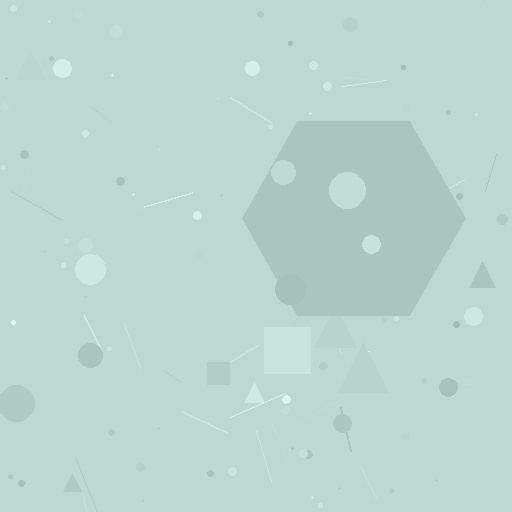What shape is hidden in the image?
A hexagon is hidden in the image.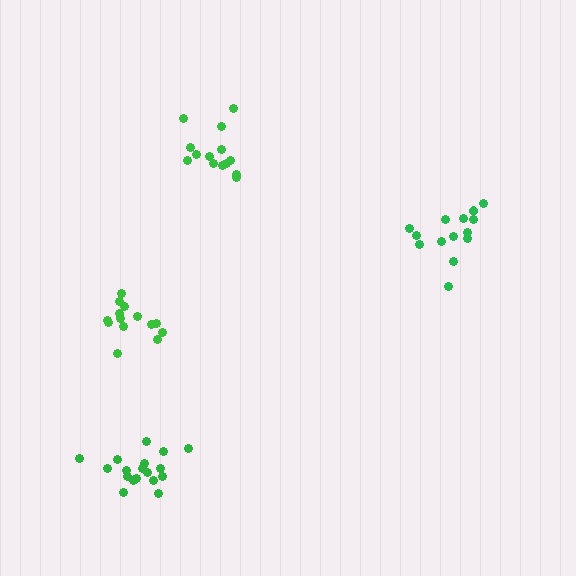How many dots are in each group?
Group 1: 14 dots, Group 2: 18 dots, Group 3: 14 dots, Group 4: 14 dots (60 total).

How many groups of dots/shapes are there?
There are 4 groups.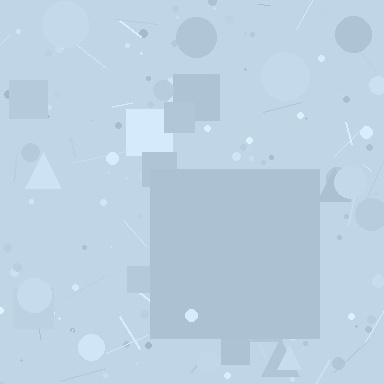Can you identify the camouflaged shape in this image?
The camouflaged shape is a square.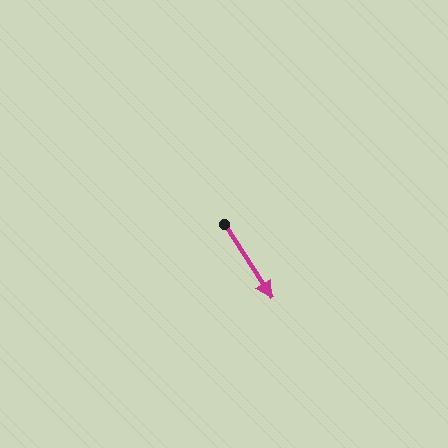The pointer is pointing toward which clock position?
Roughly 5 o'clock.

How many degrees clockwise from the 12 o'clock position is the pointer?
Approximately 147 degrees.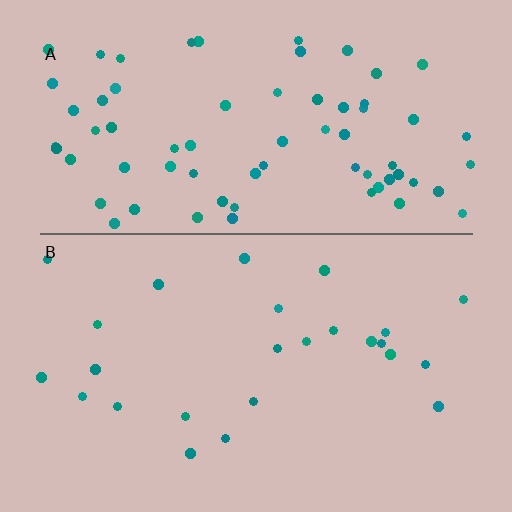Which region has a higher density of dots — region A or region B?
A (the top).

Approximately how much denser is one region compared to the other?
Approximately 2.9× — region A over region B.